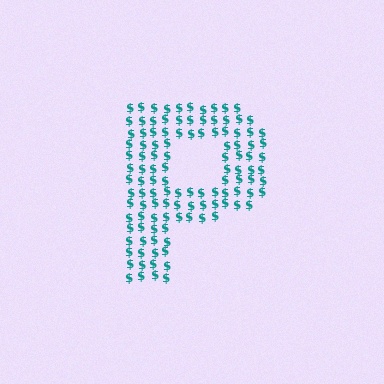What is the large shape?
The large shape is the letter P.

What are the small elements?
The small elements are dollar signs.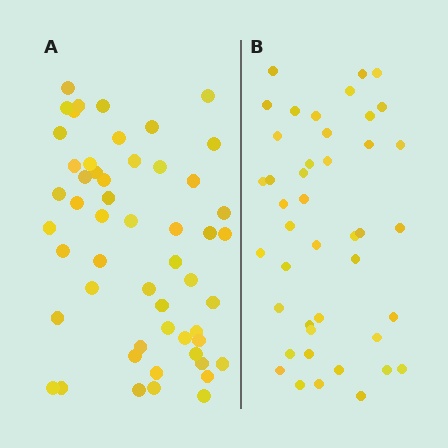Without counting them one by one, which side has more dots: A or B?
Region A (the left region) has more dots.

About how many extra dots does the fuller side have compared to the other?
Region A has roughly 10 or so more dots than region B.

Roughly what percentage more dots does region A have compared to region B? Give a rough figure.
About 25% more.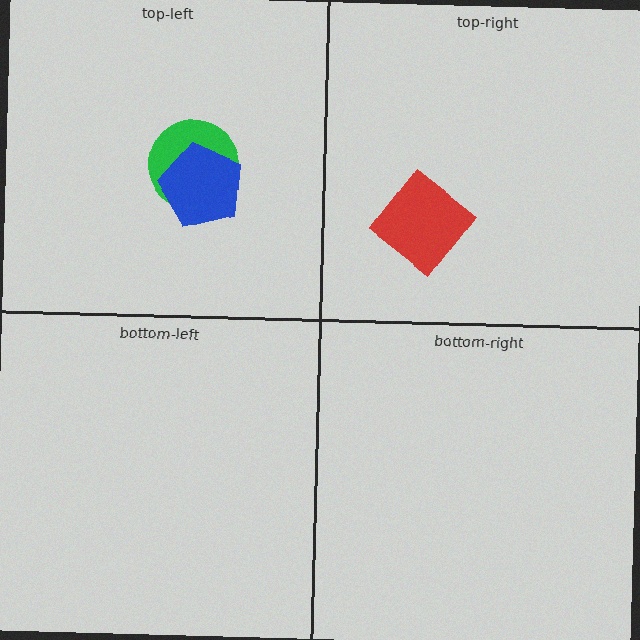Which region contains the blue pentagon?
The top-left region.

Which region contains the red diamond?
The top-right region.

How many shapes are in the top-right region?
1.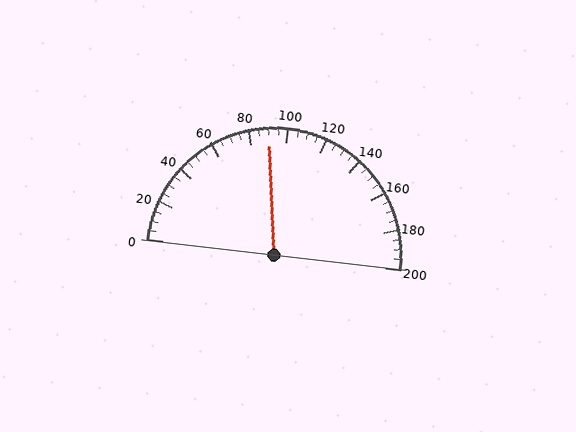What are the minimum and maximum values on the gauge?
The gauge ranges from 0 to 200.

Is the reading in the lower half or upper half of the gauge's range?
The reading is in the lower half of the range (0 to 200).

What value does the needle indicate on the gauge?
The needle indicates approximately 90.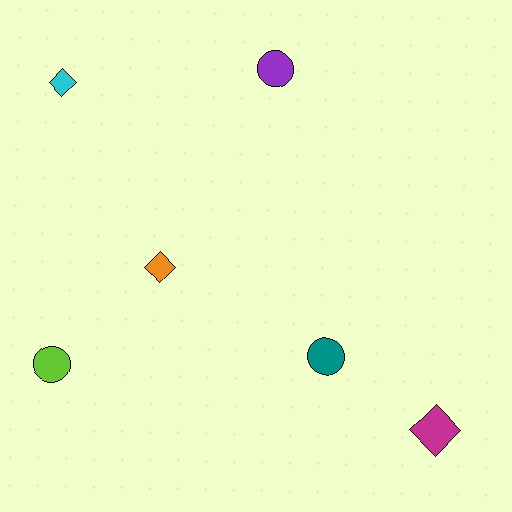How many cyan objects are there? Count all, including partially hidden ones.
There is 1 cyan object.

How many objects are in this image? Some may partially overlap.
There are 6 objects.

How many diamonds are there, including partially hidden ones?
There are 3 diamonds.